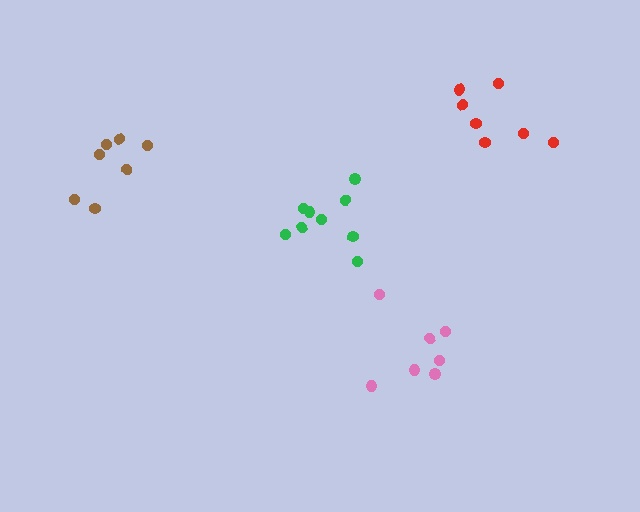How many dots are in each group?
Group 1: 9 dots, Group 2: 7 dots, Group 3: 7 dots, Group 4: 7 dots (30 total).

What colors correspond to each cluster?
The clusters are colored: green, brown, pink, red.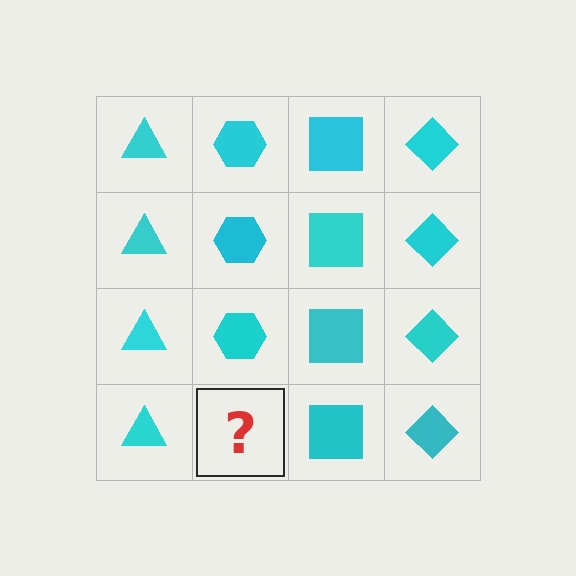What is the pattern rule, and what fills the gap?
The rule is that each column has a consistent shape. The gap should be filled with a cyan hexagon.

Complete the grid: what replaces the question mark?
The question mark should be replaced with a cyan hexagon.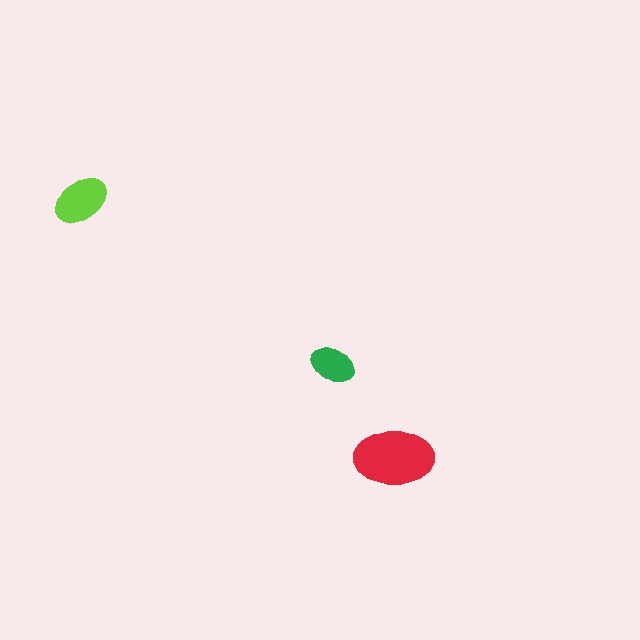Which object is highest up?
The lime ellipse is topmost.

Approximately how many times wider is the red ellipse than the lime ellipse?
About 1.5 times wider.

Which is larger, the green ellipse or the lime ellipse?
The lime one.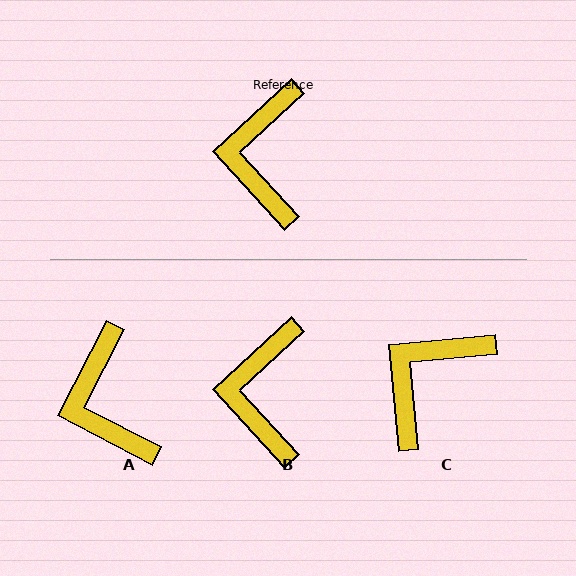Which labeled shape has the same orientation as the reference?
B.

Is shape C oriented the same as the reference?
No, it is off by about 37 degrees.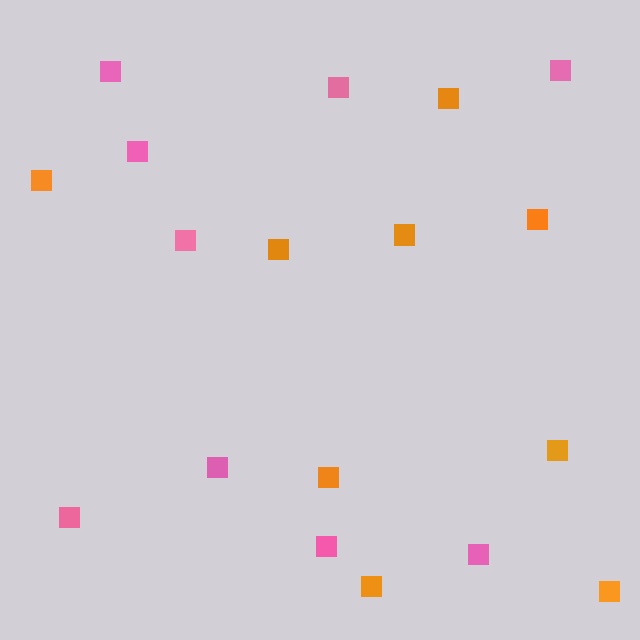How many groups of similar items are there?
There are 2 groups: one group of orange squares (9) and one group of pink squares (9).